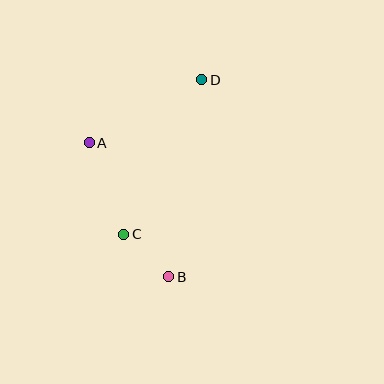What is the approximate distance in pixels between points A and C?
The distance between A and C is approximately 98 pixels.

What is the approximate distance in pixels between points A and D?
The distance between A and D is approximately 129 pixels.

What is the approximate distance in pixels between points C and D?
The distance between C and D is approximately 173 pixels.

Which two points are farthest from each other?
Points B and D are farthest from each other.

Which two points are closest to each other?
Points B and C are closest to each other.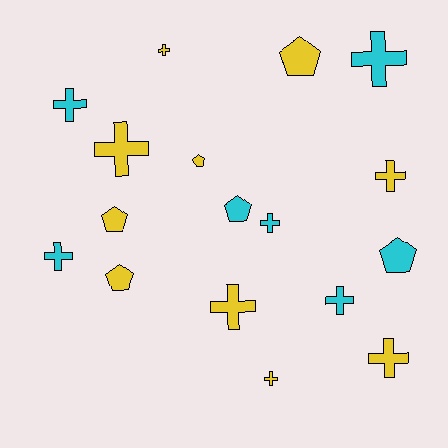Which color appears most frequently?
Yellow, with 10 objects.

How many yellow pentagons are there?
There are 4 yellow pentagons.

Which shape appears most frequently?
Cross, with 11 objects.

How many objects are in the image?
There are 17 objects.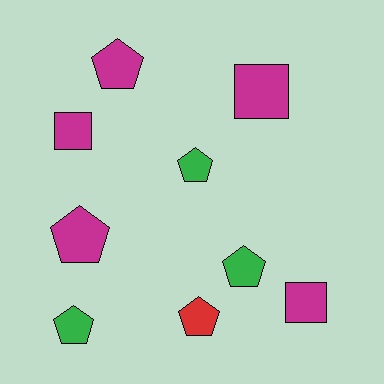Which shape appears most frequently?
Pentagon, with 6 objects.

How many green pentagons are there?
There are 3 green pentagons.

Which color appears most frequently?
Magenta, with 5 objects.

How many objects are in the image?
There are 9 objects.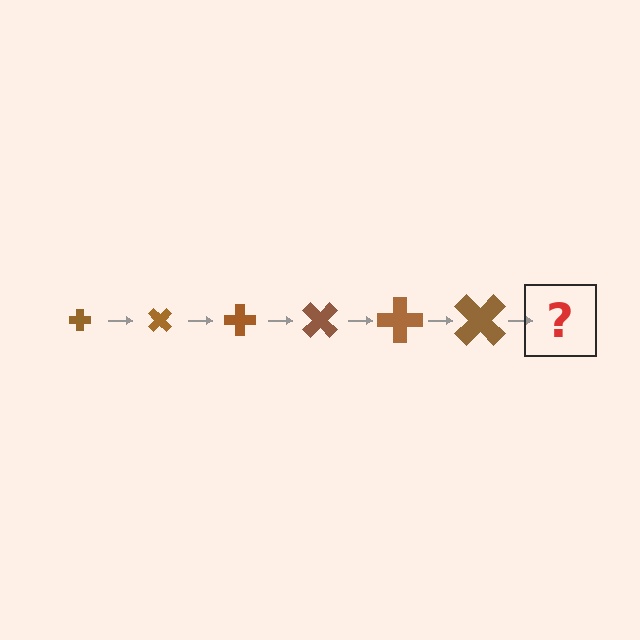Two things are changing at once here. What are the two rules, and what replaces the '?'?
The two rules are that the cross grows larger each step and it rotates 45 degrees each step. The '?' should be a cross, larger than the previous one and rotated 270 degrees from the start.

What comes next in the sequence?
The next element should be a cross, larger than the previous one and rotated 270 degrees from the start.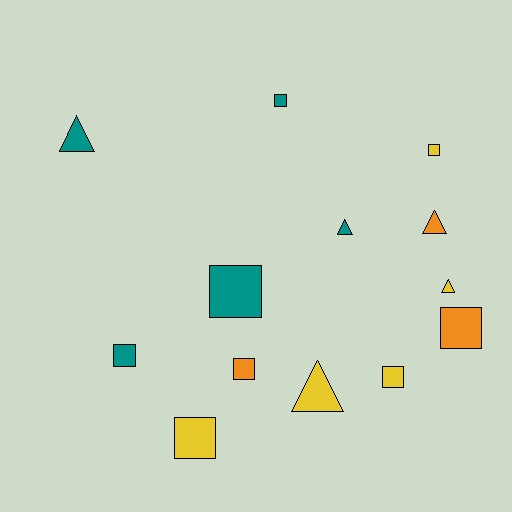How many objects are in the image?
There are 13 objects.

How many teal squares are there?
There are 3 teal squares.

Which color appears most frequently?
Teal, with 5 objects.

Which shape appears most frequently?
Square, with 8 objects.